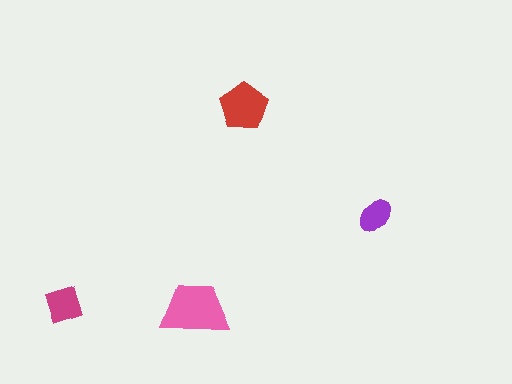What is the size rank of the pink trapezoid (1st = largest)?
1st.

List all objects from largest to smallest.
The pink trapezoid, the red pentagon, the magenta diamond, the purple ellipse.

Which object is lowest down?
The magenta diamond is bottommost.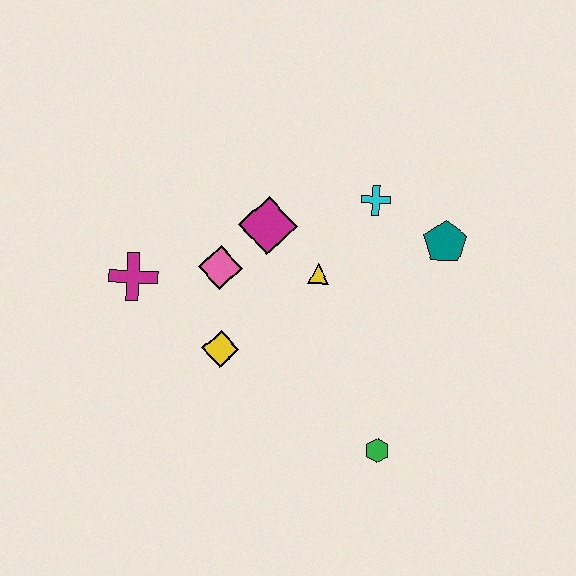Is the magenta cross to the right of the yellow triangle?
No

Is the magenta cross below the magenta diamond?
Yes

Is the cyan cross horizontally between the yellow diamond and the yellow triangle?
No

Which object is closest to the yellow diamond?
The pink diamond is closest to the yellow diamond.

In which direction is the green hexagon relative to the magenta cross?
The green hexagon is to the right of the magenta cross.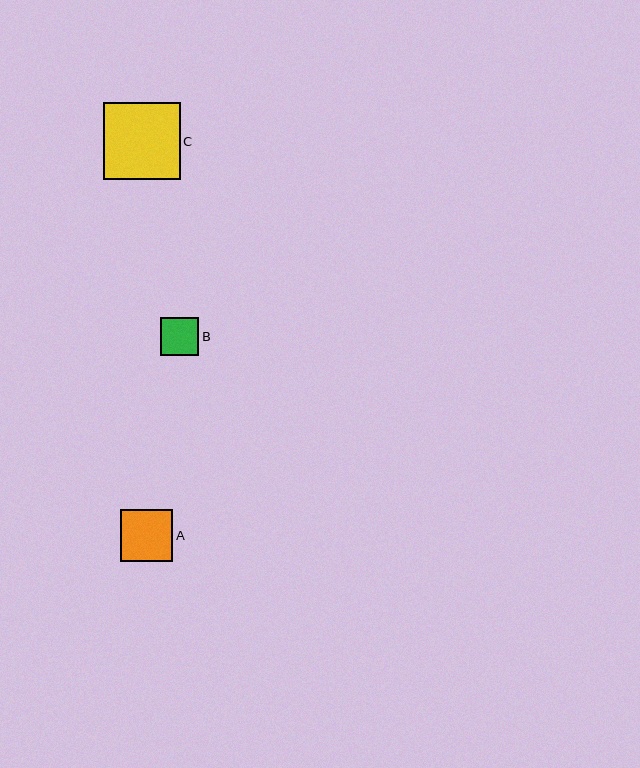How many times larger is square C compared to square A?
Square C is approximately 1.5 times the size of square A.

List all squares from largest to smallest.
From largest to smallest: C, A, B.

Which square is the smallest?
Square B is the smallest with a size of approximately 38 pixels.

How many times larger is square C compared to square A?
Square C is approximately 1.5 times the size of square A.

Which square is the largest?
Square C is the largest with a size of approximately 77 pixels.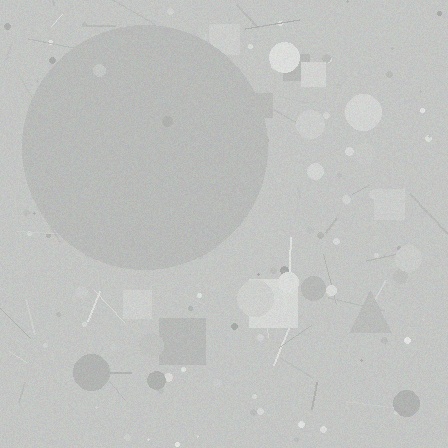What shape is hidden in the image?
A circle is hidden in the image.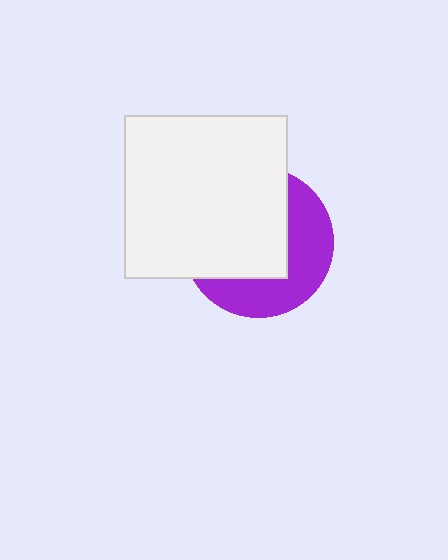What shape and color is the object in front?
The object in front is a white square.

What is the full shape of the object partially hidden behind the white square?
The partially hidden object is a purple circle.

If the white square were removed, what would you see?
You would see the complete purple circle.